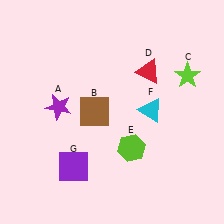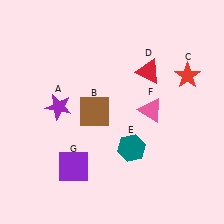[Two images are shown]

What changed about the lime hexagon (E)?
In Image 1, E is lime. In Image 2, it changed to teal.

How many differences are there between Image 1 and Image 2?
There are 3 differences between the two images.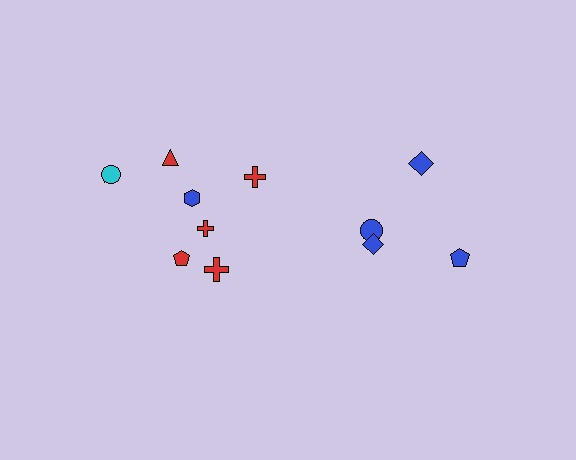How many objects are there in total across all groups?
There are 12 objects.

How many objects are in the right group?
There are 4 objects.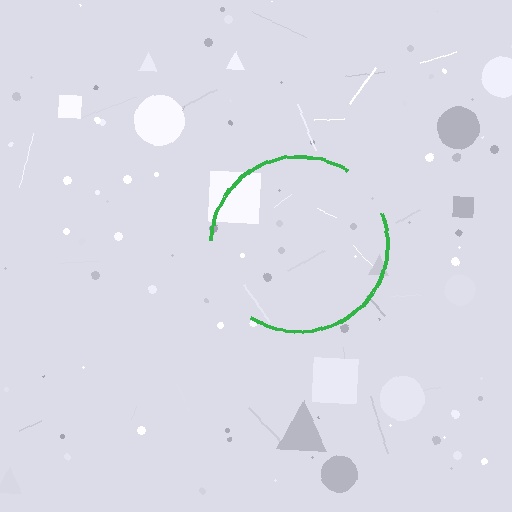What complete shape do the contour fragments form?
The contour fragments form a circle.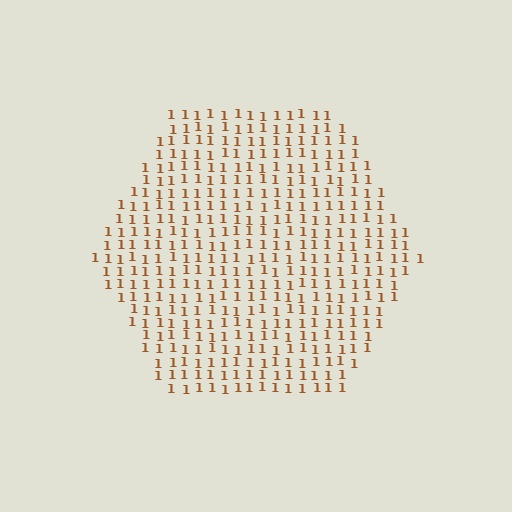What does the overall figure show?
The overall figure shows a hexagon.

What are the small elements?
The small elements are digit 1's.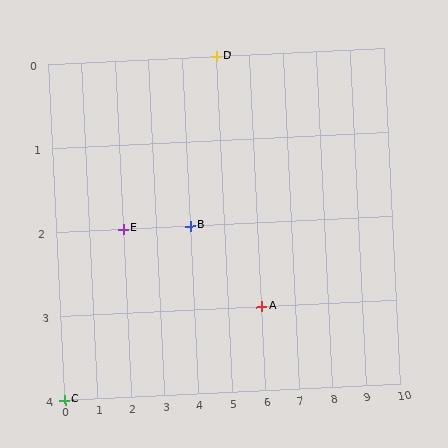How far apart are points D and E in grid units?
Points D and E are 3 columns and 2 rows apart (about 3.6 grid units diagonally).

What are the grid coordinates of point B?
Point B is at grid coordinates (4, 2).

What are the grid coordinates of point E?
Point E is at grid coordinates (2, 2).